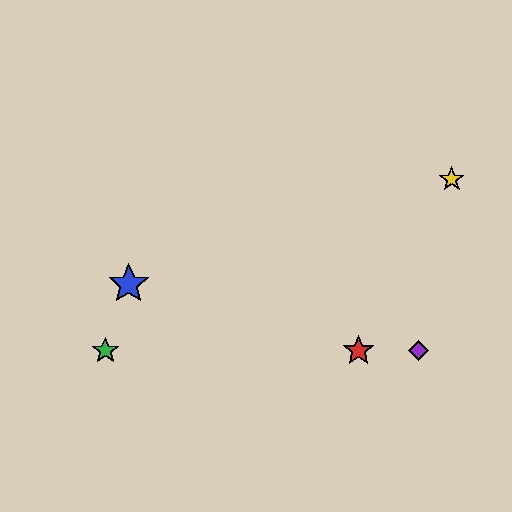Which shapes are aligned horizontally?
The red star, the green star, the purple diamond are aligned horizontally.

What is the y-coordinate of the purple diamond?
The purple diamond is at y≈351.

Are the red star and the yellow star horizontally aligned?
No, the red star is at y≈351 and the yellow star is at y≈179.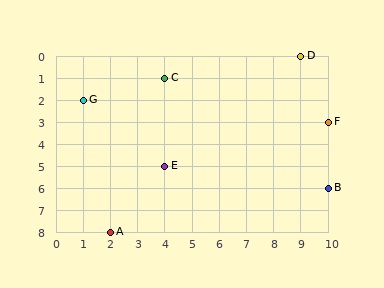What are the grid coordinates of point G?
Point G is at grid coordinates (1, 2).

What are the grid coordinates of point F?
Point F is at grid coordinates (10, 3).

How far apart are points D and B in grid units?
Points D and B are 1 column and 6 rows apart (about 6.1 grid units diagonally).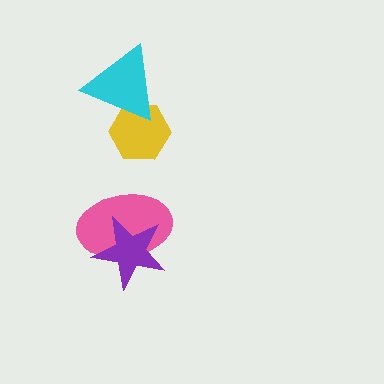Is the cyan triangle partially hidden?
No, no other shape covers it.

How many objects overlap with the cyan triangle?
1 object overlaps with the cyan triangle.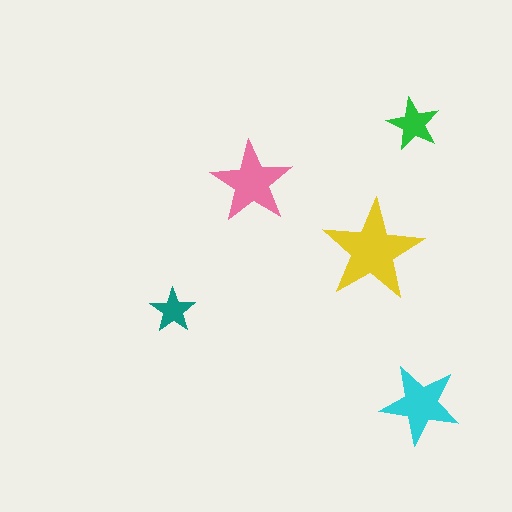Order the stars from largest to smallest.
the yellow one, the pink one, the cyan one, the green one, the teal one.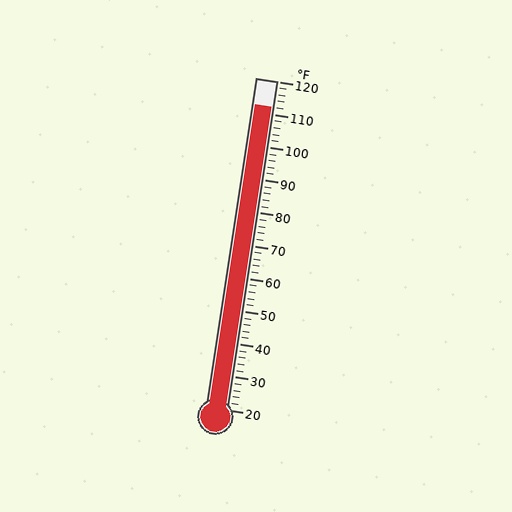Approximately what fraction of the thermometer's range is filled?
The thermometer is filled to approximately 90% of its range.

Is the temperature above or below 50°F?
The temperature is above 50°F.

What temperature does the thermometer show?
The thermometer shows approximately 112°F.